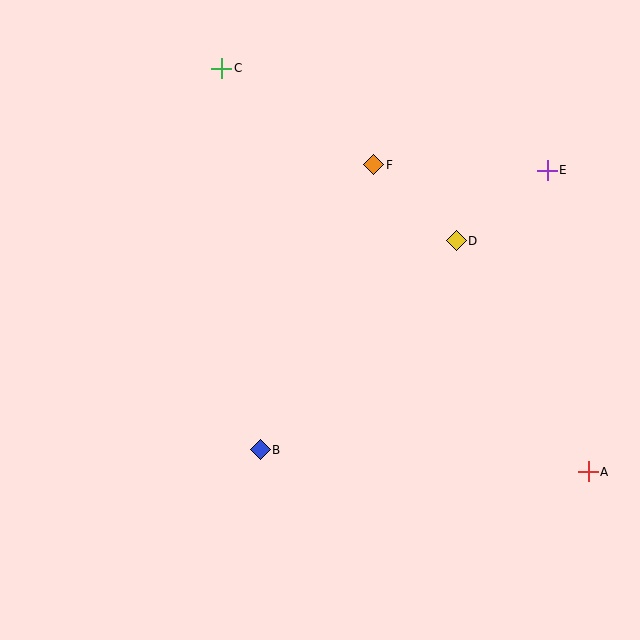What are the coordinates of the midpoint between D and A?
The midpoint between D and A is at (522, 356).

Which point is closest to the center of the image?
Point B at (260, 450) is closest to the center.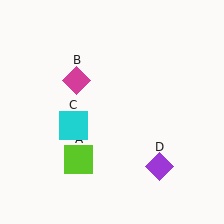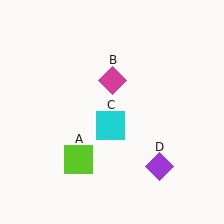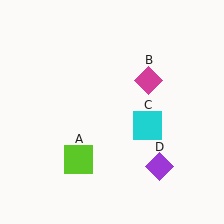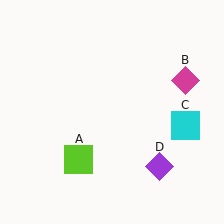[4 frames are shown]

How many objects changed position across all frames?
2 objects changed position: magenta diamond (object B), cyan square (object C).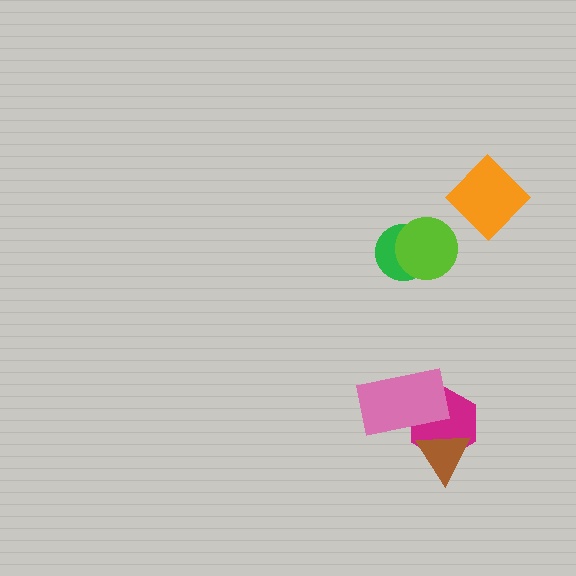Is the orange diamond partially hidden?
No, no other shape covers it.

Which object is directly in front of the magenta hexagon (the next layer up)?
The brown triangle is directly in front of the magenta hexagon.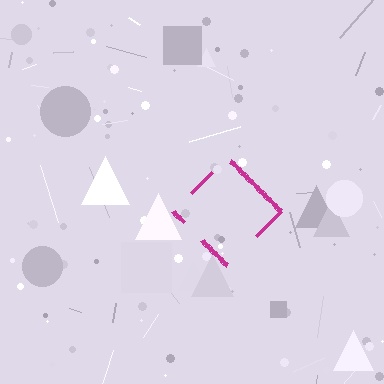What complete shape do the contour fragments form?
The contour fragments form a diamond.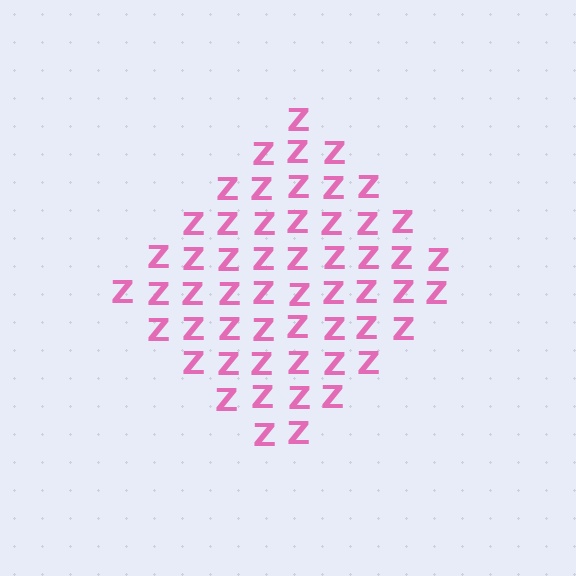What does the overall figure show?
The overall figure shows a diamond.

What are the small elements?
The small elements are letter Z's.